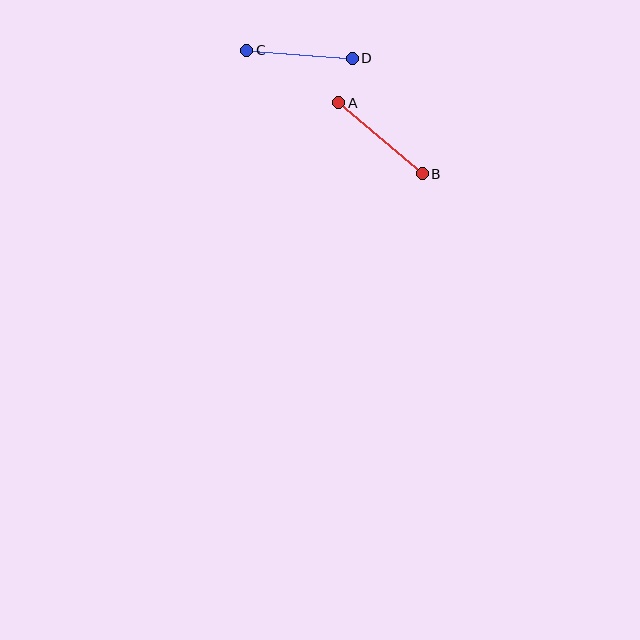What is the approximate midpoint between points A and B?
The midpoint is at approximately (380, 138) pixels.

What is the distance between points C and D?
The distance is approximately 106 pixels.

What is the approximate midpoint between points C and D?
The midpoint is at approximately (299, 54) pixels.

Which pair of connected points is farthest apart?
Points A and B are farthest apart.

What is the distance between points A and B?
The distance is approximately 110 pixels.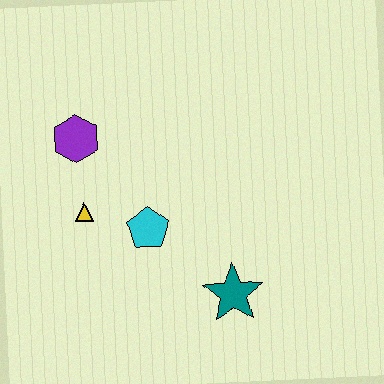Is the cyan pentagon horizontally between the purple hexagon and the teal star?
Yes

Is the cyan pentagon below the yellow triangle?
Yes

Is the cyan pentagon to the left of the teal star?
Yes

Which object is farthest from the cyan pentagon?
The purple hexagon is farthest from the cyan pentagon.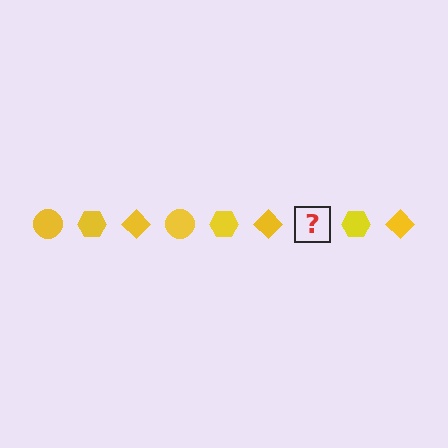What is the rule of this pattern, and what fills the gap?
The rule is that the pattern cycles through circle, hexagon, diamond shapes in yellow. The gap should be filled with a yellow circle.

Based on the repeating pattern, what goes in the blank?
The blank should be a yellow circle.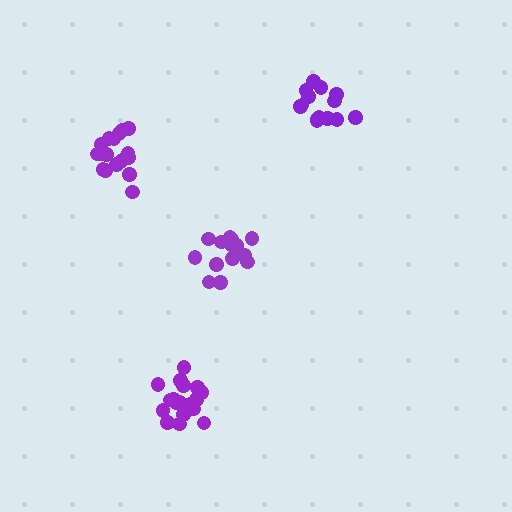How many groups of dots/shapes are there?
There are 4 groups.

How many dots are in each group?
Group 1: 15 dots, Group 2: 18 dots, Group 3: 18 dots, Group 4: 14 dots (65 total).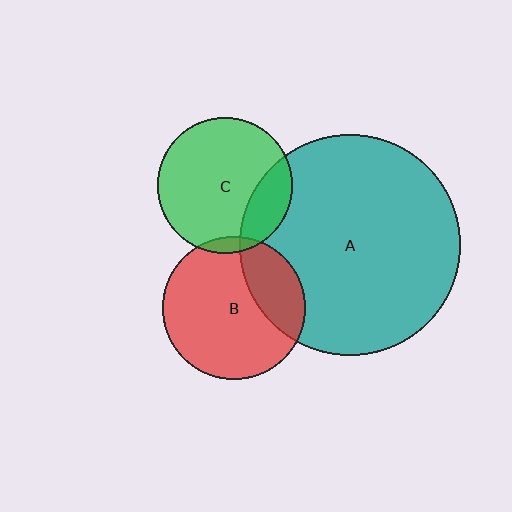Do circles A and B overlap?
Yes.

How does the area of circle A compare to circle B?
Approximately 2.4 times.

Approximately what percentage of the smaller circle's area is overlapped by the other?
Approximately 25%.